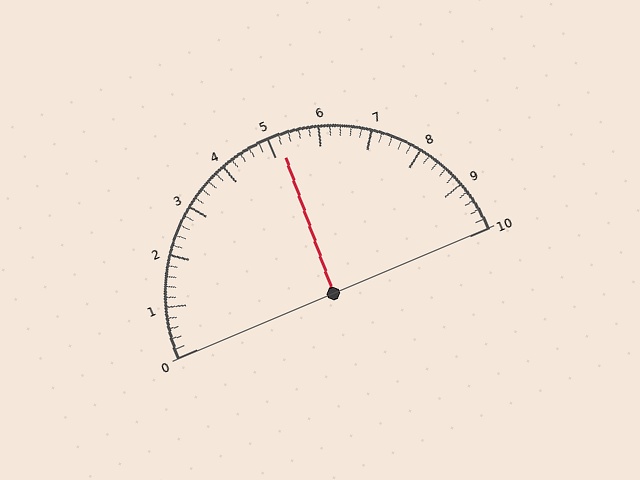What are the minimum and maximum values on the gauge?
The gauge ranges from 0 to 10.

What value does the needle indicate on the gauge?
The needle indicates approximately 5.2.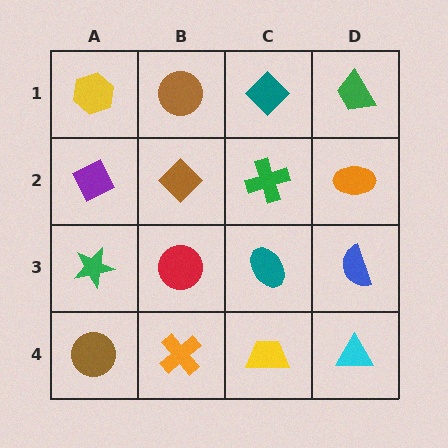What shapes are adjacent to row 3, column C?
A green cross (row 2, column C), a yellow trapezoid (row 4, column C), a red circle (row 3, column B), a blue semicircle (row 3, column D).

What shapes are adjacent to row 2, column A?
A yellow hexagon (row 1, column A), a green star (row 3, column A), a brown diamond (row 2, column B).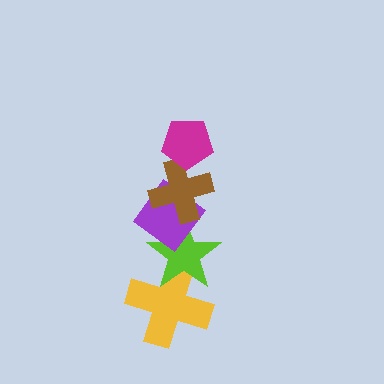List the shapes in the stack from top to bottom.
From top to bottom: the magenta pentagon, the brown cross, the purple diamond, the lime star, the yellow cross.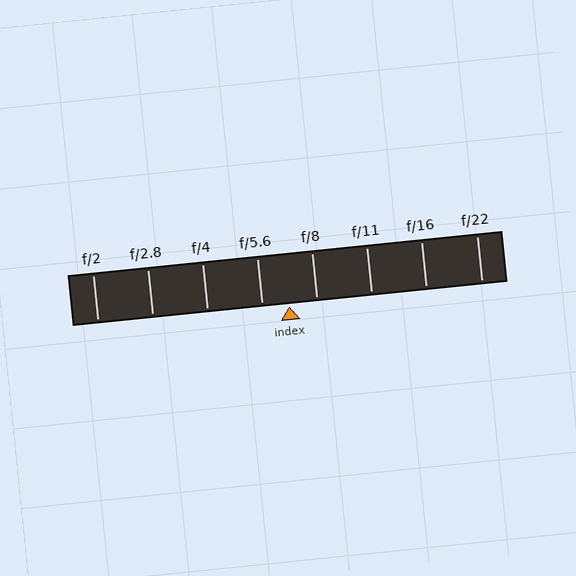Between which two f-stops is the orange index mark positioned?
The index mark is between f/5.6 and f/8.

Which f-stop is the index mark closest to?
The index mark is closest to f/5.6.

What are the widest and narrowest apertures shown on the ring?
The widest aperture shown is f/2 and the narrowest is f/22.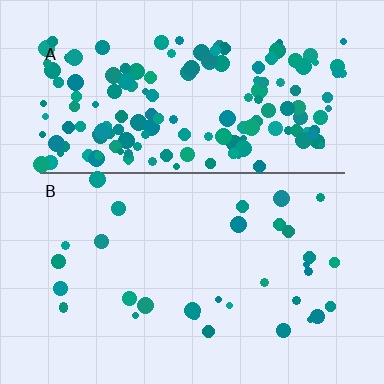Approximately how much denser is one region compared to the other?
Approximately 5.1× — region A over region B.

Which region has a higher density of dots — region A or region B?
A (the top).